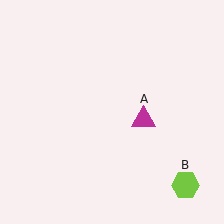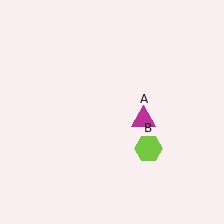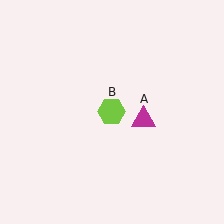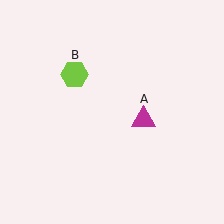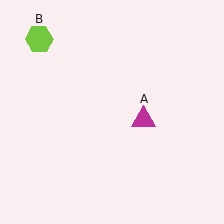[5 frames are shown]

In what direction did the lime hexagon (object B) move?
The lime hexagon (object B) moved up and to the left.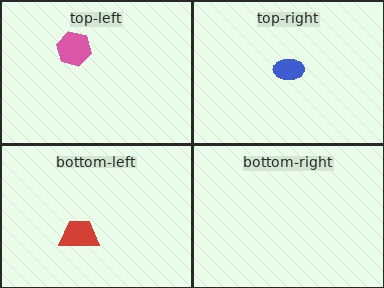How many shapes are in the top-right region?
1.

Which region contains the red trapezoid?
The bottom-left region.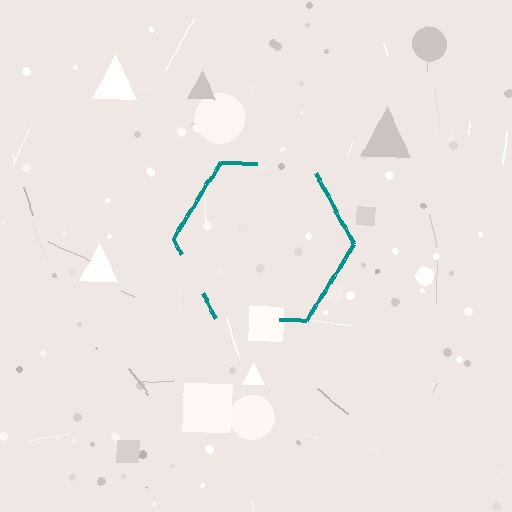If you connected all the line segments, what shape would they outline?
They would outline a hexagon.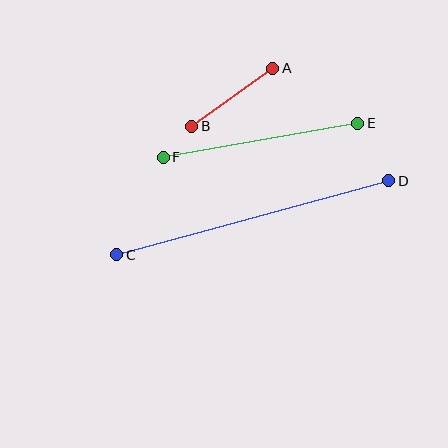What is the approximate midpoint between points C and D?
The midpoint is at approximately (253, 218) pixels.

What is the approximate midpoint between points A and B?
The midpoint is at approximately (232, 97) pixels.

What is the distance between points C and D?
The distance is approximately 282 pixels.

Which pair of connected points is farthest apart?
Points C and D are farthest apart.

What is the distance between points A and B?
The distance is approximately 99 pixels.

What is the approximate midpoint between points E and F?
The midpoint is at approximately (261, 140) pixels.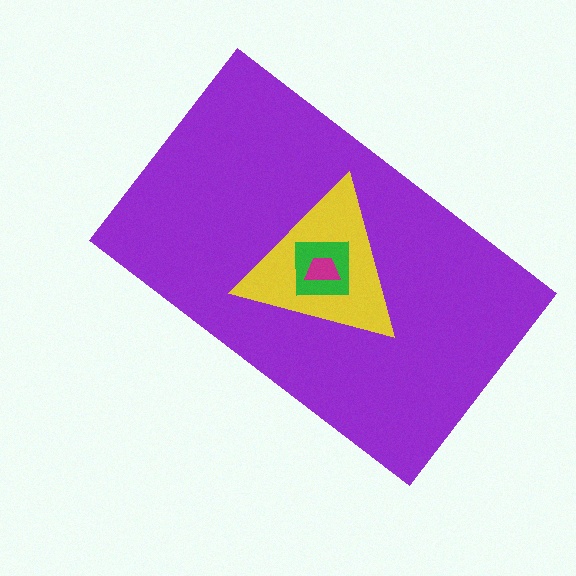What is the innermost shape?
The magenta trapezoid.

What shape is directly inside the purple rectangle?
The yellow triangle.